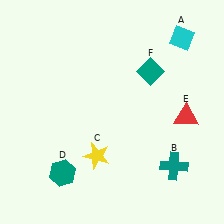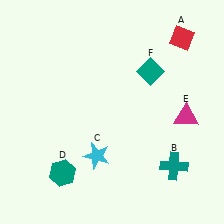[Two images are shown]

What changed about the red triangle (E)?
In Image 1, E is red. In Image 2, it changed to magenta.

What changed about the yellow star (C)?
In Image 1, C is yellow. In Image 2, it changed to cyan.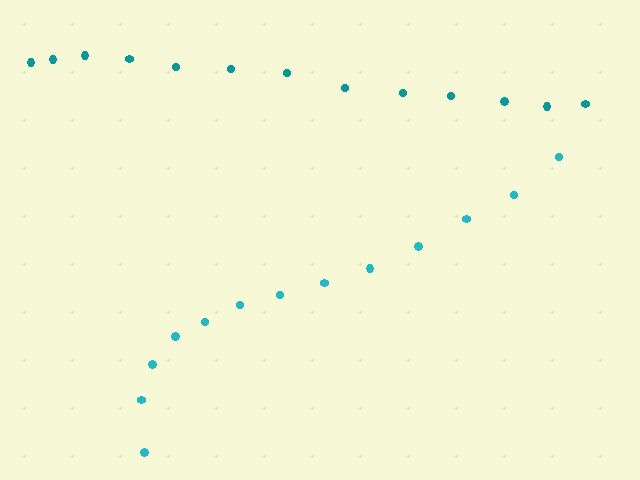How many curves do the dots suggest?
There are 2 distinct paths.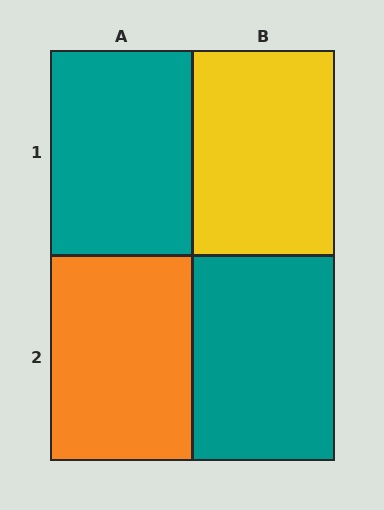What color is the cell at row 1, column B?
Yellow.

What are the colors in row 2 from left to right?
Orange, teal.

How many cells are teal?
2 cells are teal.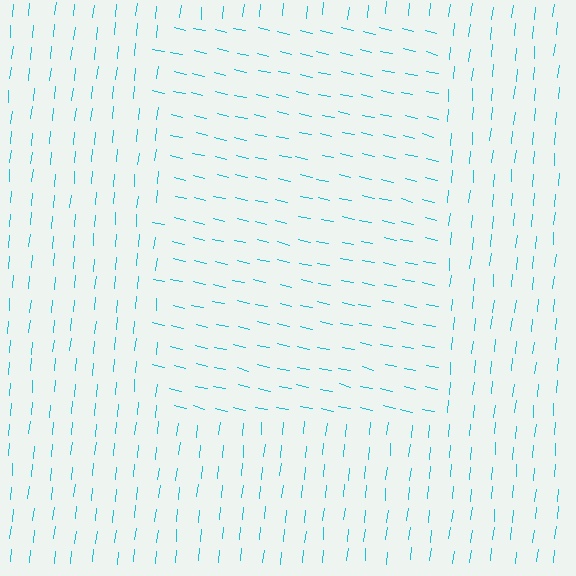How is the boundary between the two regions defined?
The boundary is defined purely by a change in line orientation (approximately 83 degrees difference). All lines are the same color and thickness.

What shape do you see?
I see a rectangle.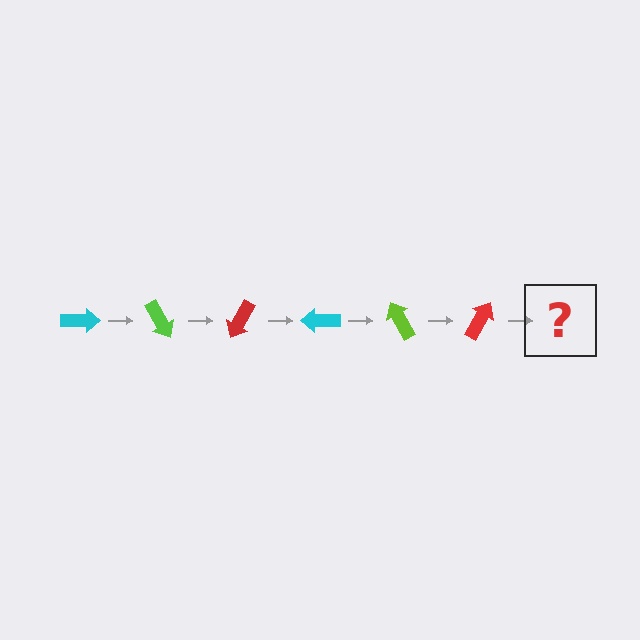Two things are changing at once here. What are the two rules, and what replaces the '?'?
The two rules are that it rotates 60 degrees each step and the color cycles through cyan, lime, and red. The '?' should be a cyan arrow, rotated 360 degrees from the start.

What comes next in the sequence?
The next element should be a cyan arrow, rotated 360 degrees from the start.